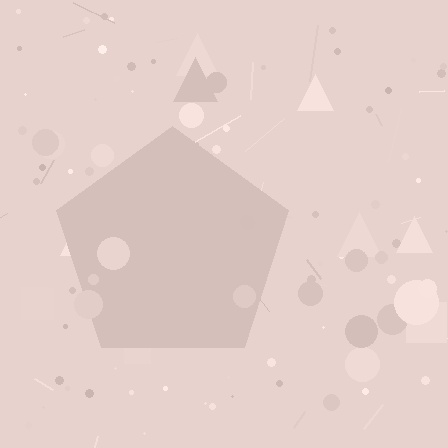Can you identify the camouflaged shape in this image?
The camouflaged shape is a pentagon.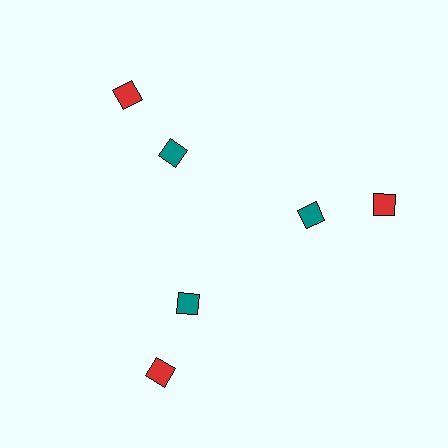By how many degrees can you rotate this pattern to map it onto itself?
The pattern maps onto itself every 120 degrees of rotation.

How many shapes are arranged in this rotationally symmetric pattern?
There are 6 shapes, arranged in 3 groups of 2.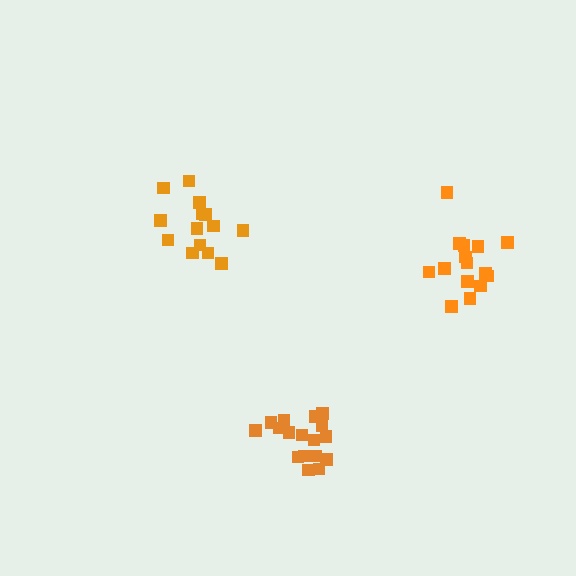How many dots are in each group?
Group 1: 17 dots, Group 2: 14 dots, Group 3: 15 dots (46 total).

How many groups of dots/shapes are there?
There are 3 groups.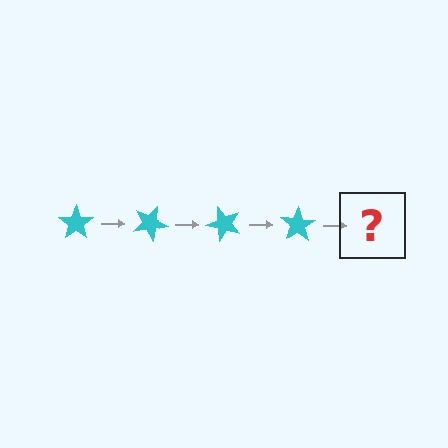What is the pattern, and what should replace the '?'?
The pattern is that the star rotates 25 degrees each step. The '?' should be a cyan star rotated 100 degrees.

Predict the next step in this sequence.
The next step is a cyan star rotated 100 degrees.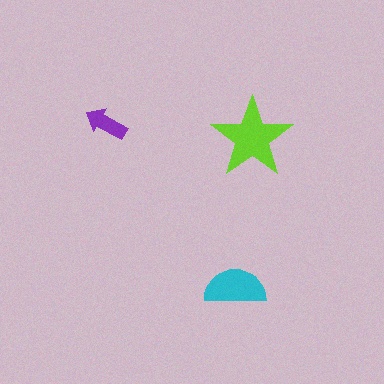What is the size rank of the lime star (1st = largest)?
1st.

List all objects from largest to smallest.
The lime star, the cyan semicircle, the purple arrow.